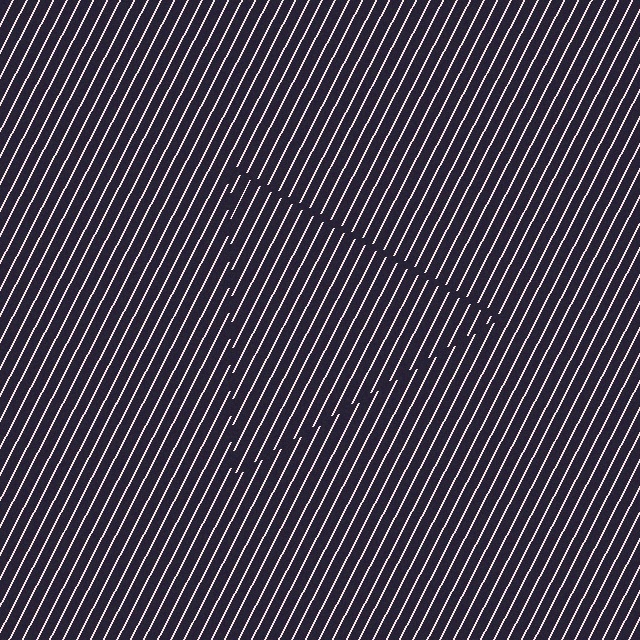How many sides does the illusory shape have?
3 sides — the line-ends trace a triangle.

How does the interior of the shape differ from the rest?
The interior of the shape contains the same grating, shifted by half a period — the contour is defined by the phase discontinuity where line-ends from the inner and outer gratings abut.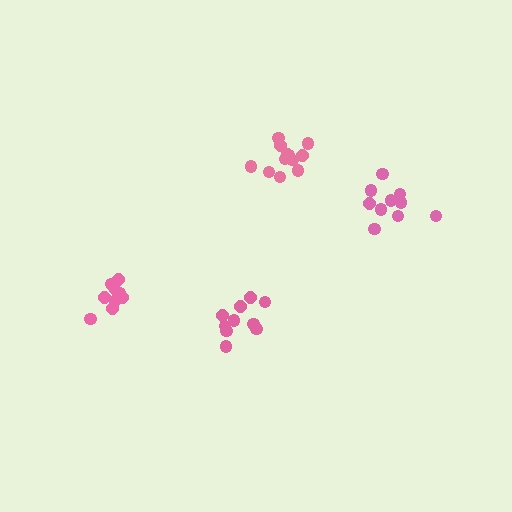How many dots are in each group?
Group 1: 10 dots, Group 2: 10 dots, Group 3: 10 dots, Group 4: 12 dots (42 total).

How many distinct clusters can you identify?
There are 4 distinct clusters.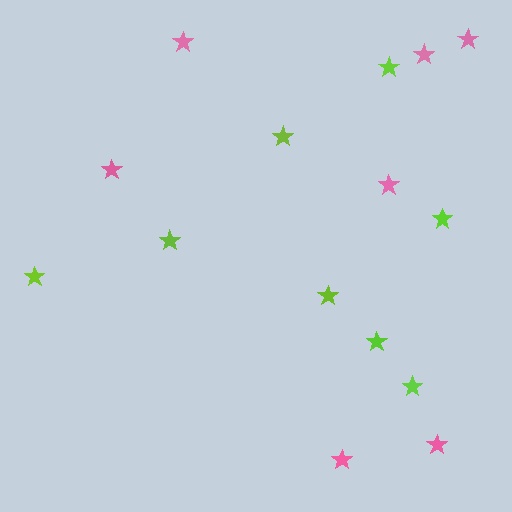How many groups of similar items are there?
There are 2 groups: one group of pink stars (7) and one group of lime stars (8).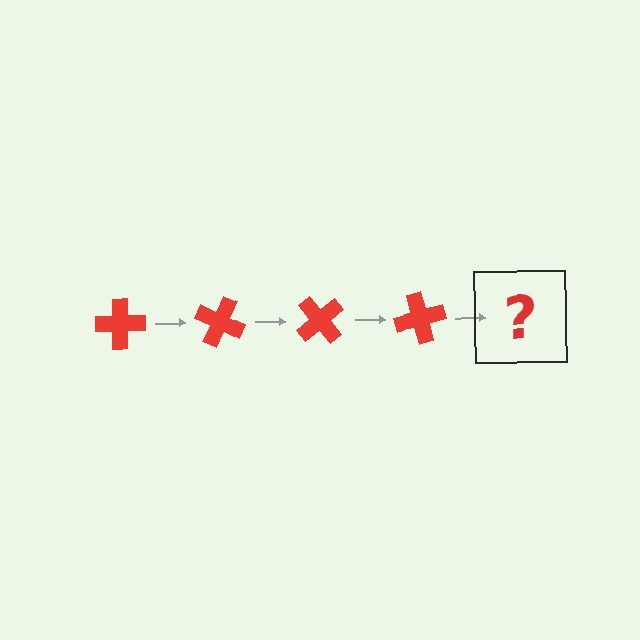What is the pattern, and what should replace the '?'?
The pattern is that the cross rotates 25 degrees each step. The '?' should be a red cross rotated 100 degrees.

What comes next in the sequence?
The next element should be a red cross rotated 100 degrees.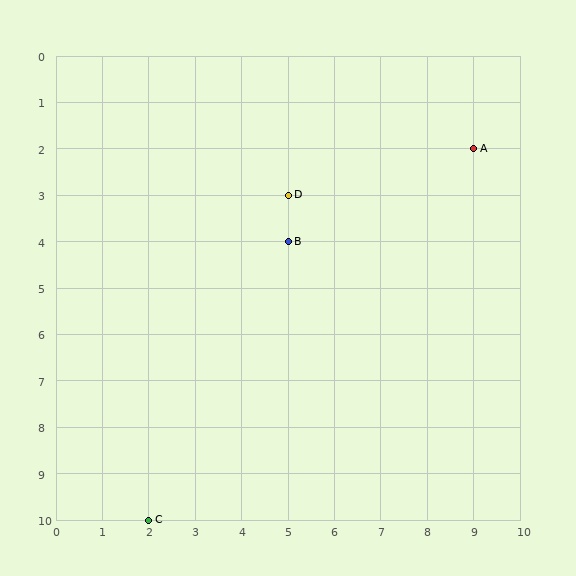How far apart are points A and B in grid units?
Points A and B are 4 columns and 2 rows apart (about 4.5 grid units diagonally).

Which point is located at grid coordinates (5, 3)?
Point D is at (5, 3).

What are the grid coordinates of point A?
Point A is at grid coordinates (9, 2).